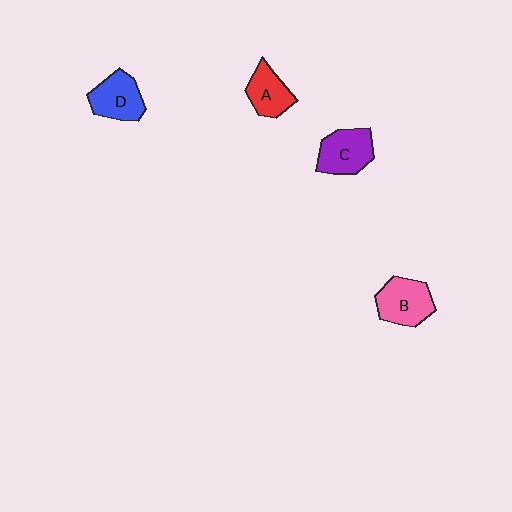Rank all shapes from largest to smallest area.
From largest to smallest: B (pink), C (purple), D (blue), A (red).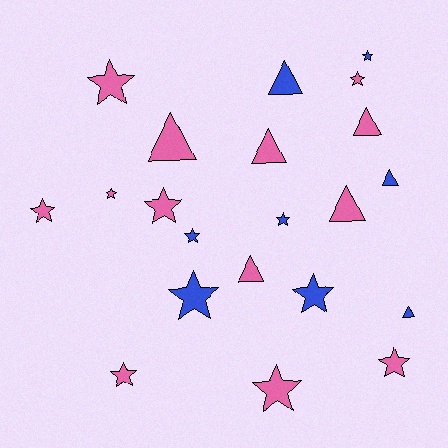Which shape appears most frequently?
Star, with 13 objects.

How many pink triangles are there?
There are 5 pink triangles.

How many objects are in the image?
There are 21 objects.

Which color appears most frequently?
Pink, with 13 objects.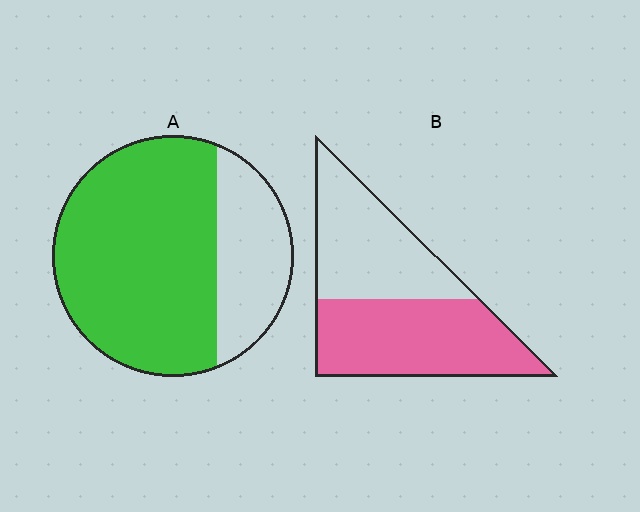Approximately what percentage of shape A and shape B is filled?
A is approximately 75% and B is approximately 55%.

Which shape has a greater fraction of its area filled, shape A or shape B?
Shape A.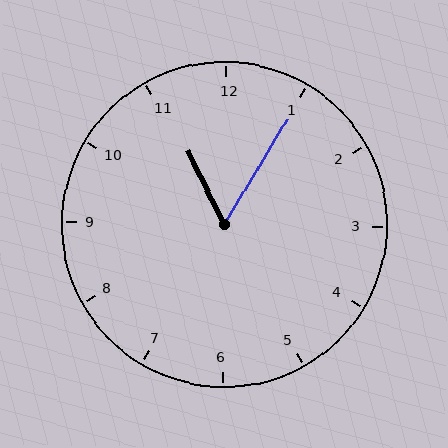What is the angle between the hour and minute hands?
Approximately 58 degrees.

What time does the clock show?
11:05.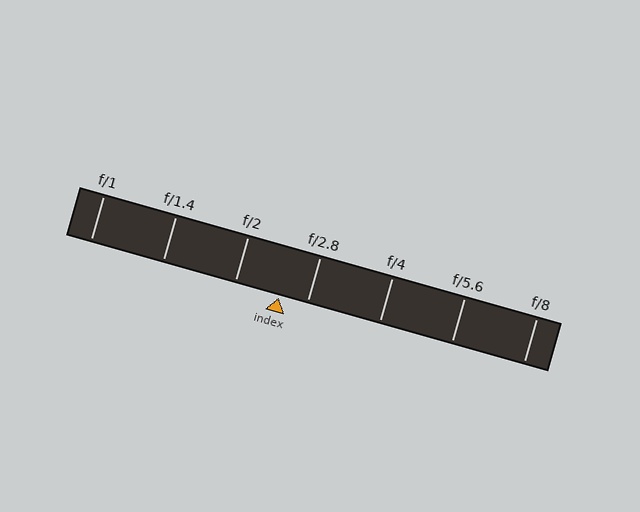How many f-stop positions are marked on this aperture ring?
There are 7 f-stop positions marked.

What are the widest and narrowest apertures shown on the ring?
The widest aperture shown is f/1 and the narrowest is f/8.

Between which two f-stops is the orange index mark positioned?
The index mark is between f/2 and f/2.8.